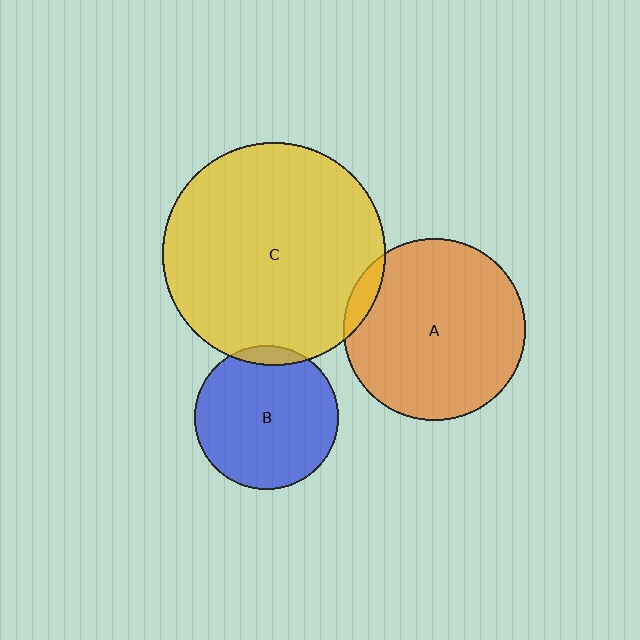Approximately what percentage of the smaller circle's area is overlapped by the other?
Approximately 5%.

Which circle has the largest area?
Circle C (yellow).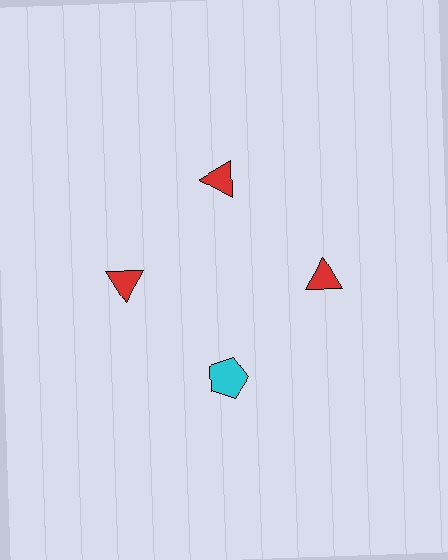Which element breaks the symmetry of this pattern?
The cyan pentagon at roughly the 6 o'clock position breaks the symmetry. All other shapes are red triangles.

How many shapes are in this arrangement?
There are 4 shapes arranged in a ring pattern.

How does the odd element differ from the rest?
It differs in both color (cyan instead of red) and shape (pentagon instead of triangle).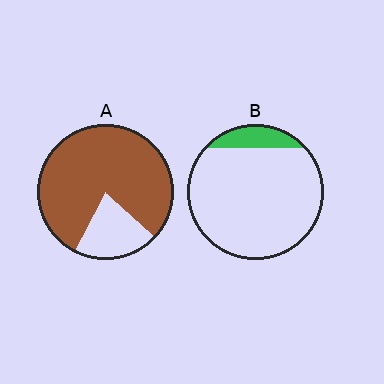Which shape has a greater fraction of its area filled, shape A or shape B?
Shape A.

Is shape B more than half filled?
No.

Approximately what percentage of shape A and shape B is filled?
A is approximately 80% and B is approximately 10%.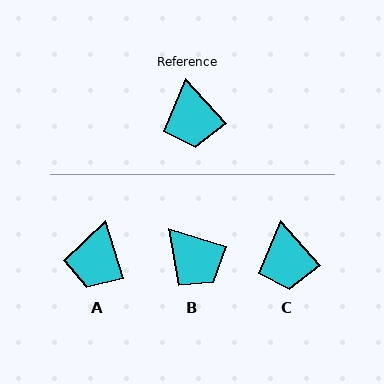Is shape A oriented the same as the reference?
No, it is off by about 24 degrees.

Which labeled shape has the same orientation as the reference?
C.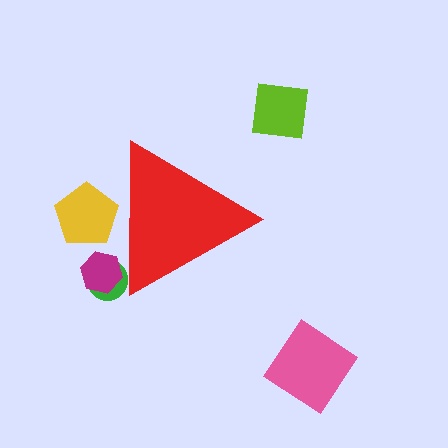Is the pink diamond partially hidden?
No, the pink diamond is fully visible.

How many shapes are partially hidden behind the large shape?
3 shapes are partially hidden.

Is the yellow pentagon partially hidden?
Yes, the yellow pentagon is partially hidden behind the red triangle.